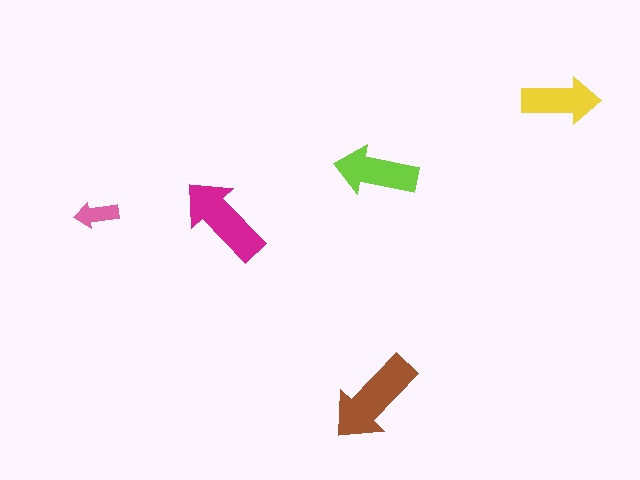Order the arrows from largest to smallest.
the brown one, the magenta one, the lime one, the yellow one, the pink one.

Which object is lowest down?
The brown arrow is bottommost.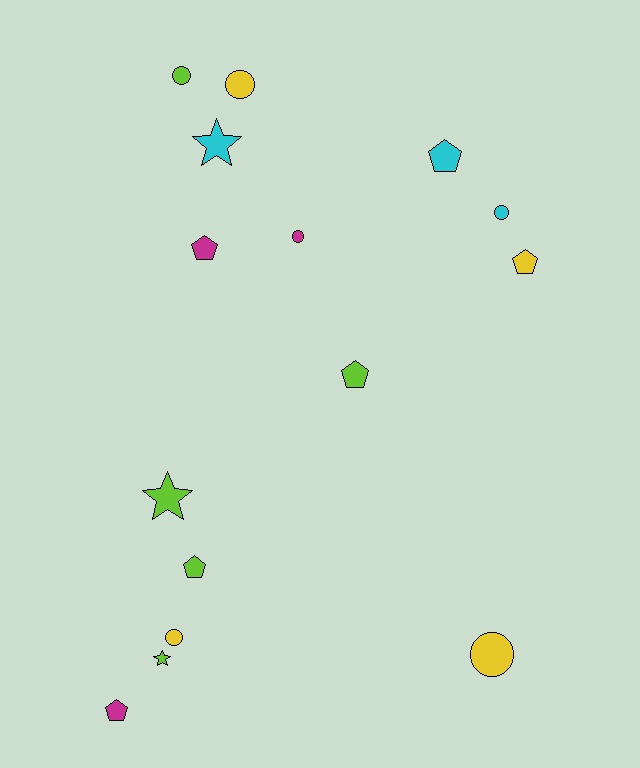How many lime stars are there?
There are 2 lime stars.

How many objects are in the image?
There are 15 objects.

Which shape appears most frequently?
Circle, with 6 objects.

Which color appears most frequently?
Lime, with 5 objects.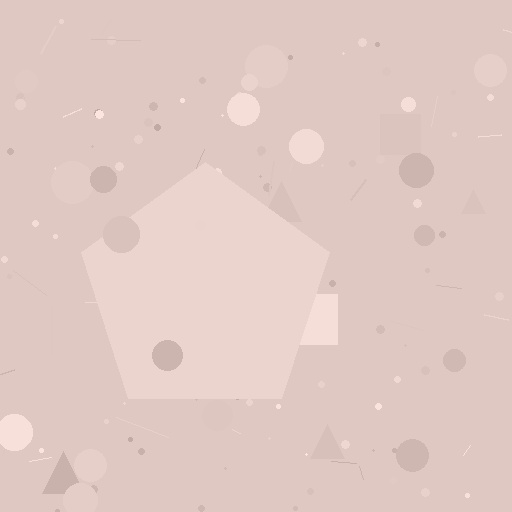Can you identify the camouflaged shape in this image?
The camouflaged shape is a pentagon.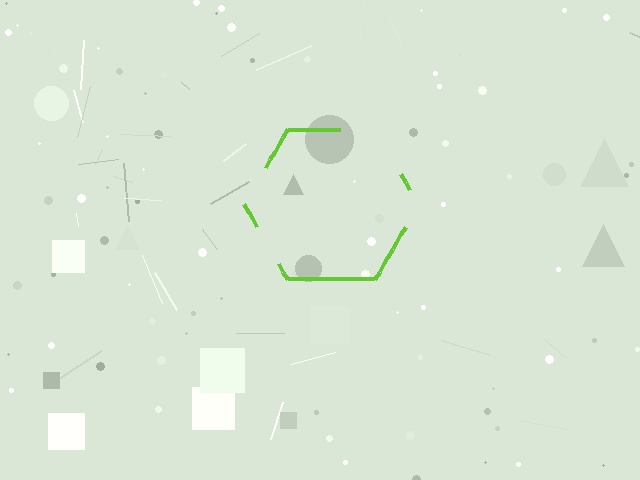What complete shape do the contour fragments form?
The contour fragments form a hexagon.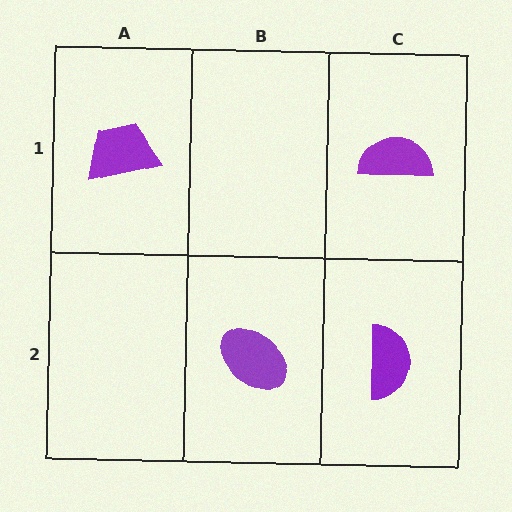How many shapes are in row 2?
2 shapes.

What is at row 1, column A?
A purple trapezoid.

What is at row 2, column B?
A purple ellipse.